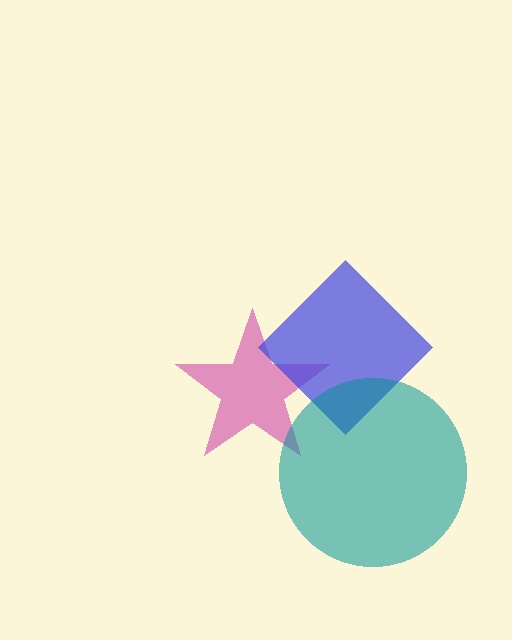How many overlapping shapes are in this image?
There are 3 overlapping shapes in the image.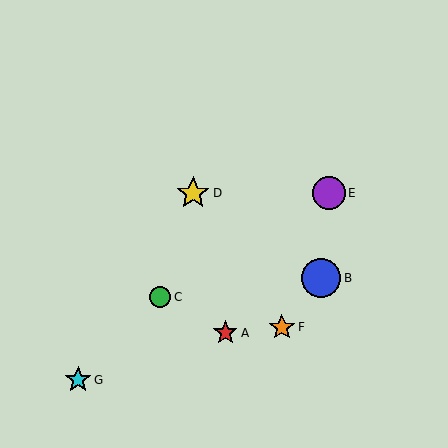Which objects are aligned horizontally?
Objects D, E are aligned horizontally.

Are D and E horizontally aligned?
Yes, both are at y≈193.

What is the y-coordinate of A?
Object A is at y≈333.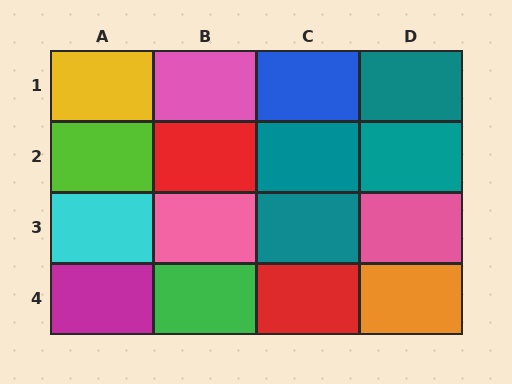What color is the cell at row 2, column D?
Teal.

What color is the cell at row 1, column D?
Teal.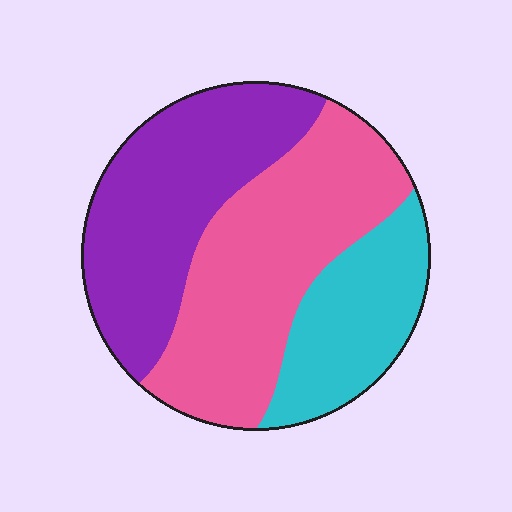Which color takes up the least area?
Cyan, at roughly 20%.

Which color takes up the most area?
Pink, at roughly 40%.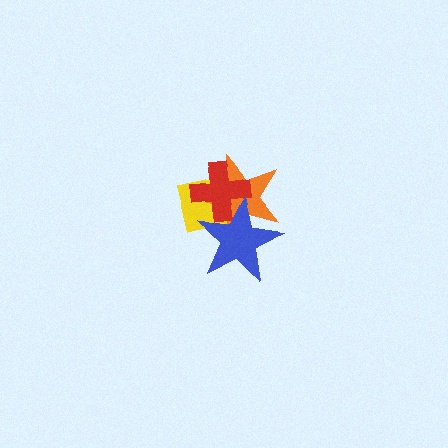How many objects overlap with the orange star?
3 objects overlap with the orange star.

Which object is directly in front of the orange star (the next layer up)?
The red cross is directly in front of the orange star.